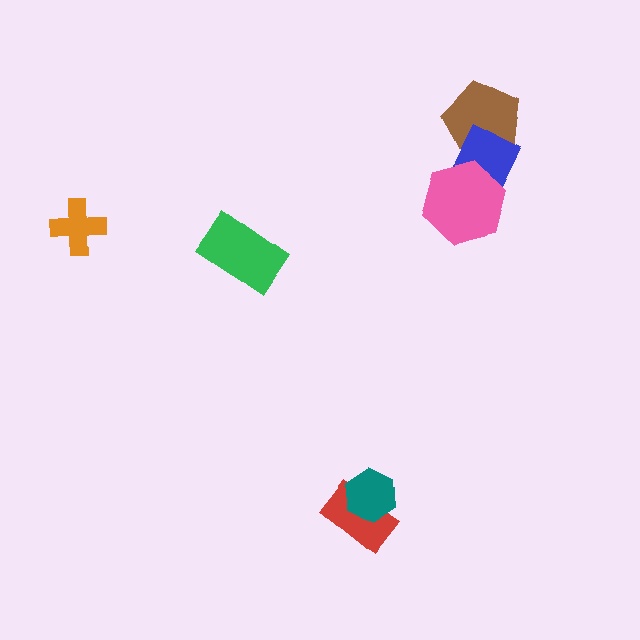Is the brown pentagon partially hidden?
Yes, it is partially covered by another shape.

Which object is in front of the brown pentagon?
The blue rectangle is in front of the brown pentagon.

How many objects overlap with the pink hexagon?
1 object overlaps with the pink hexagon.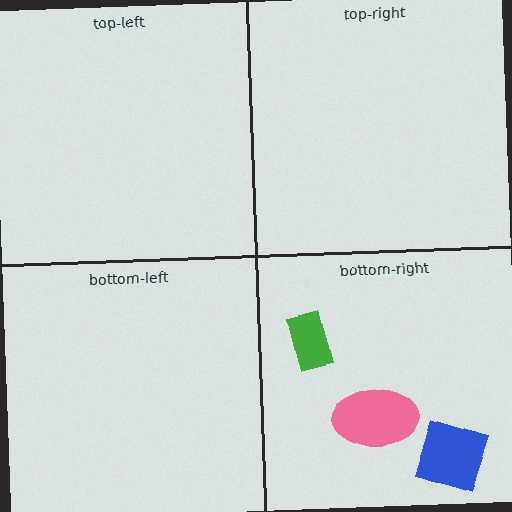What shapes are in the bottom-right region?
The pink ellipse, the green rectangle, the blue diamond.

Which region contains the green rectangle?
The bottom-right region.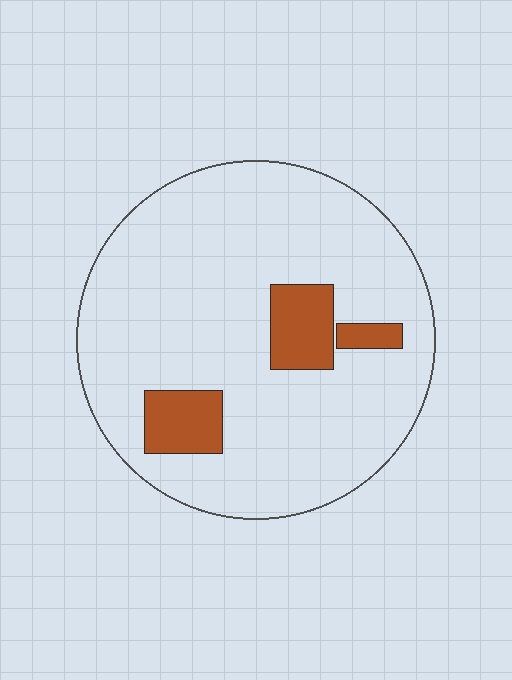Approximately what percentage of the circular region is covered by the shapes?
Approximately 10%.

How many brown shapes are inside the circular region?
3.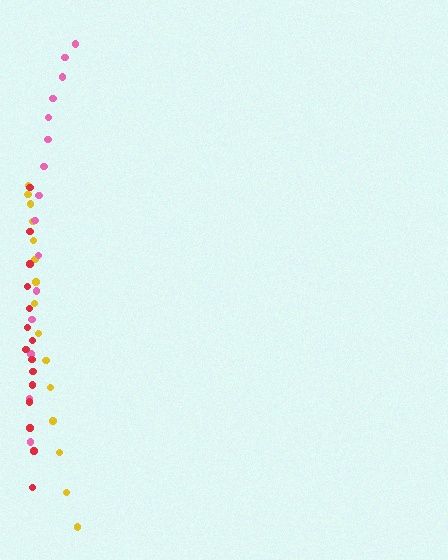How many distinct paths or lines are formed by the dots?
There are 3 distinct paths.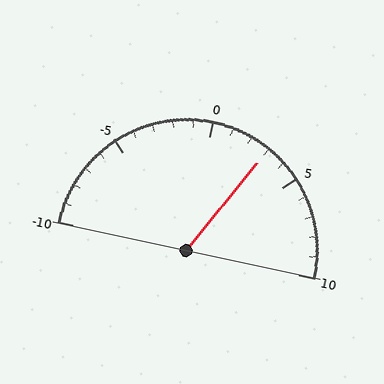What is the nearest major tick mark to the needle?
The nearest major tick mark is 5.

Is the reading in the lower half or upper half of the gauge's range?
The reading is in the upper half of the range (-10 to 10).